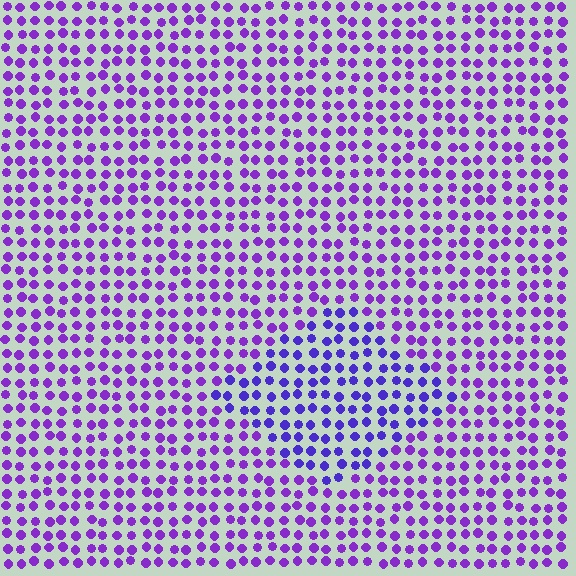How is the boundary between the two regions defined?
The boundary is defined purely by a slight shift in hue (about 24 degrees). Spacing, size, and orientation are identical on both sides.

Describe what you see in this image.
The image is filled with small purple elements in a uniform arrangement. A diamond-shaped region is visible where the elements are tinted to a slightly different hue, forming a subtle color boundary.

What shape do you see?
I see a diamond.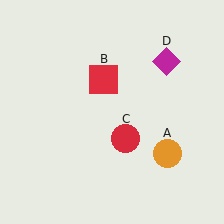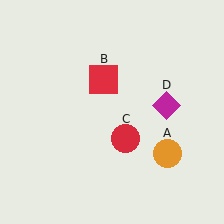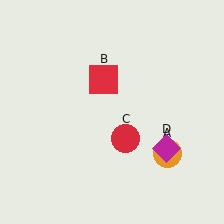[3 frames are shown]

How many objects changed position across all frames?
1 object changed position: magenta diamond (object D).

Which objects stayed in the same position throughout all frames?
Orange circle (object A) and red square (object B) and red circle (object C) remained stationary.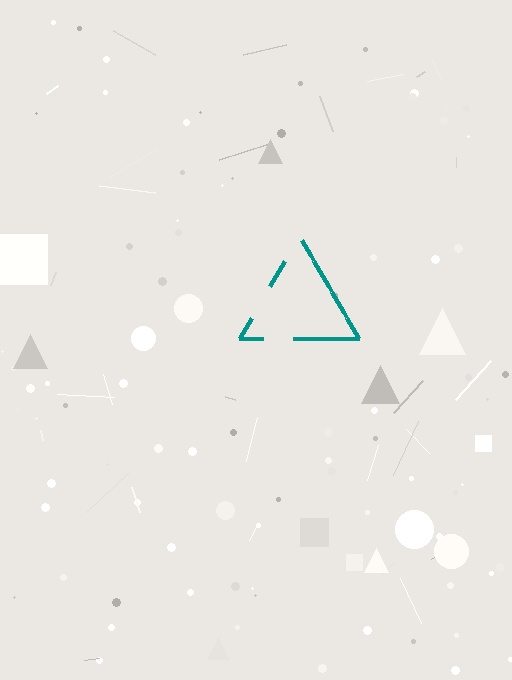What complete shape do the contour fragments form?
The contour fragments form a triangle.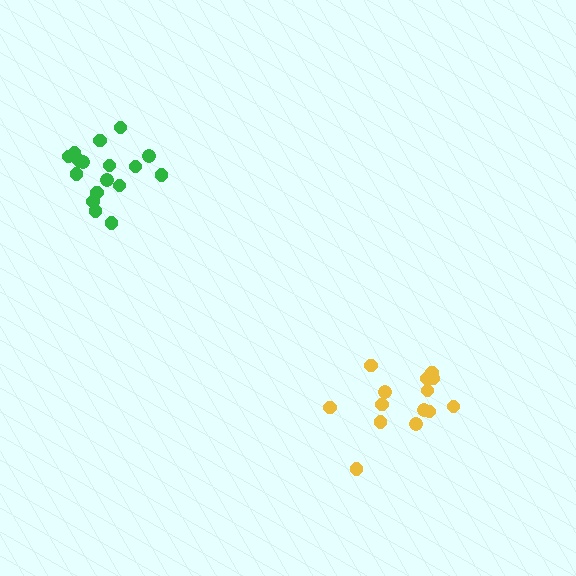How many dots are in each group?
Group 1: 17 dots, Group 2: 14 dots (31 total).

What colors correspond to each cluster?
The clusters are colored: green, yellow.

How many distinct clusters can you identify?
There are 2 distinct clusters.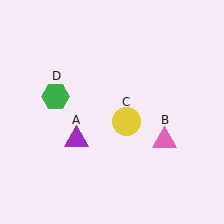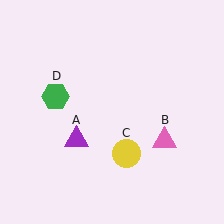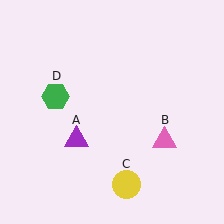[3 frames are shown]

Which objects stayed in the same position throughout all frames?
Purple triangle (object A) and pink triangle (object B) and green hexagon (object D) remained stationary.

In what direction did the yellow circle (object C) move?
The yellow circle (object C) moved down.